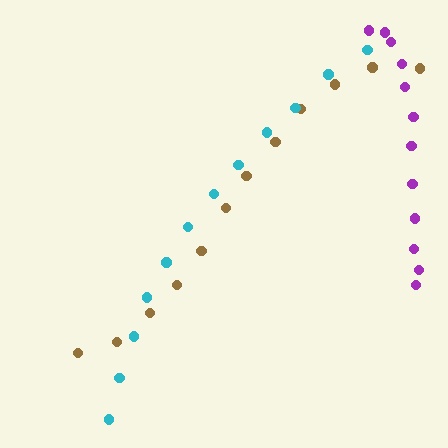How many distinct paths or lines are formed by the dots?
There are 3 distinct paths.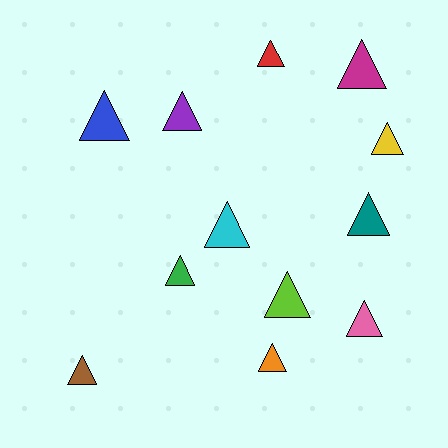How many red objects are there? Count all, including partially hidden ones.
There is 1 red object.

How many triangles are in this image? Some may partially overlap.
There are 12 triangles.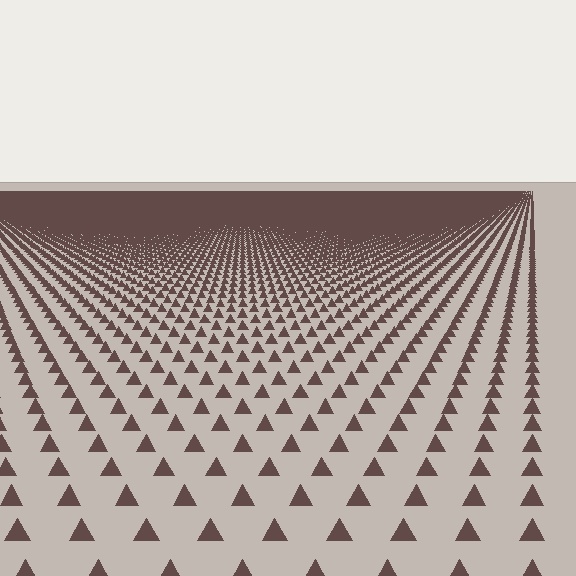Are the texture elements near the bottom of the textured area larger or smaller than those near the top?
Larger. Near the bottom, elements are closer to the viewer and appear at a bigger on-screen size.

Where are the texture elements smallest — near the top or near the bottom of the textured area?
Near the top.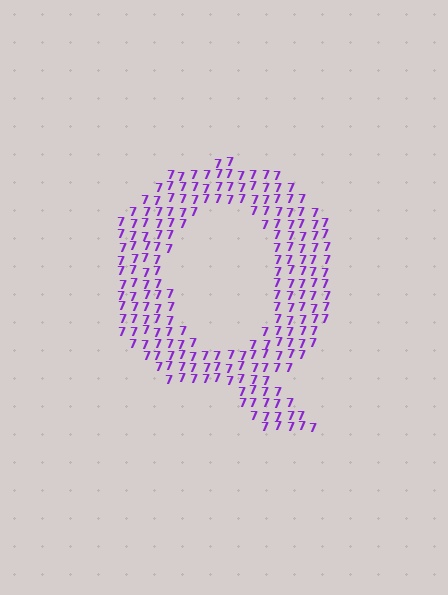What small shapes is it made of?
It is made of small digit 7's.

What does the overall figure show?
The overall figure shows the letter Q.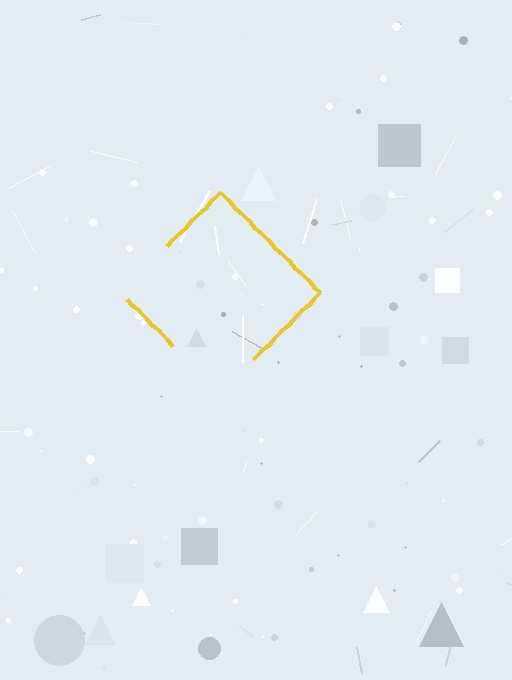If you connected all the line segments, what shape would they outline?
They would outline a diamond.